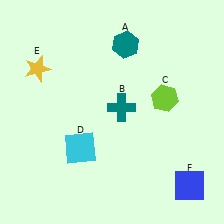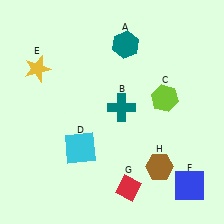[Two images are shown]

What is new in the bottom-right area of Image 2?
A brown hexagon (H) was added in the bottom-right area of Image 2.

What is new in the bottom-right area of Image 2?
A red diamond (G) was added in the bottom-right area of Image 2.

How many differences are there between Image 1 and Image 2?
There are 2 differences between the two images.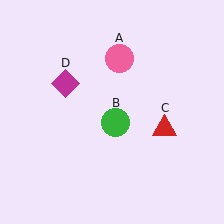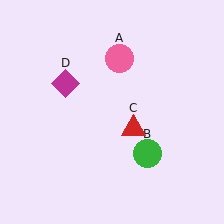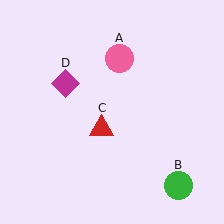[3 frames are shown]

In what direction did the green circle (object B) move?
The green circle (object B) moved down and to the right.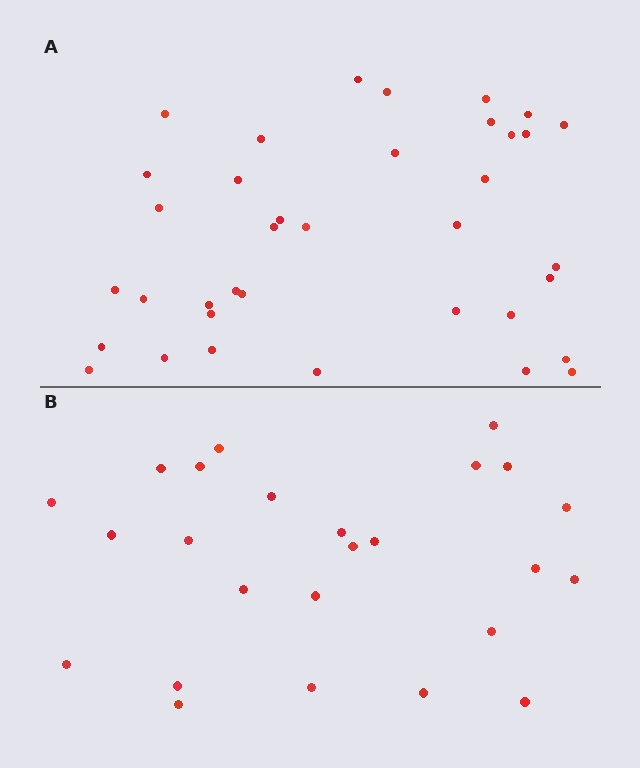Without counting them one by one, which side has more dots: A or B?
Region A (the top region) has more dots.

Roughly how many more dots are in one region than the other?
Region A has roughly 12 or so more dots than region B.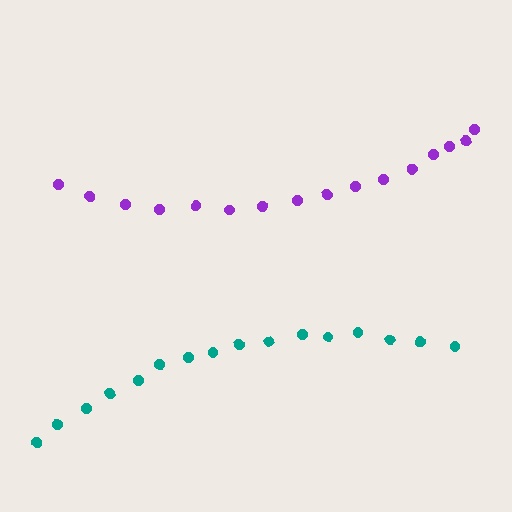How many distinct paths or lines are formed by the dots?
There are 2 distinct paths.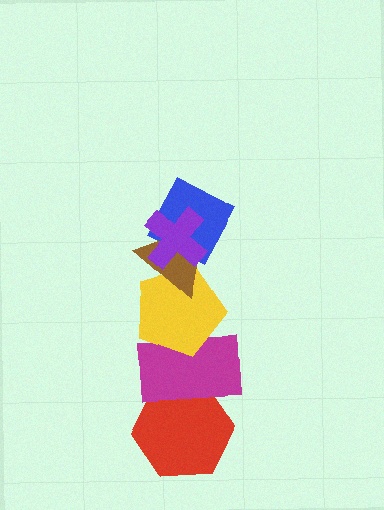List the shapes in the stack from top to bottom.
From top to bottom: the purple cross, the blue diamond, the brown triangle, the yellow pentagon, the magenta rectangle, the red hexagon.